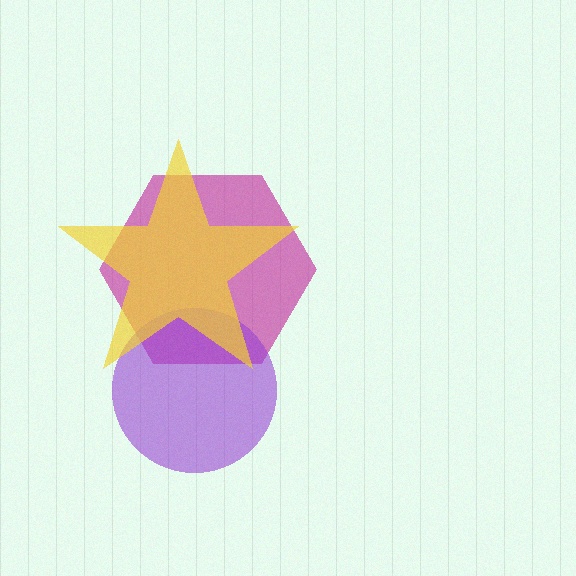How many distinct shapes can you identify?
There are 3 distinct shapes: a magenta hexagon, a purple circle, a yellow star.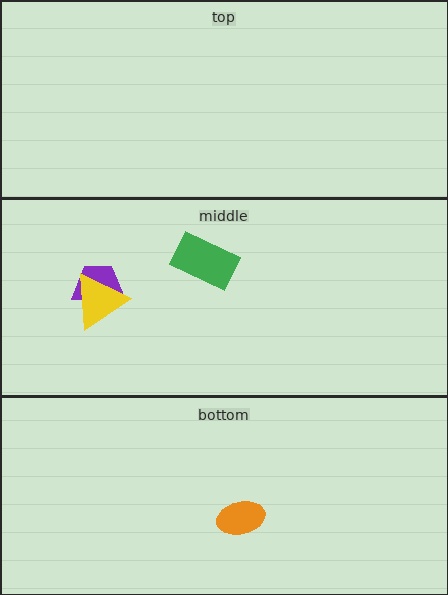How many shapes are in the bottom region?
1.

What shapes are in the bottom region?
The orange ellipse.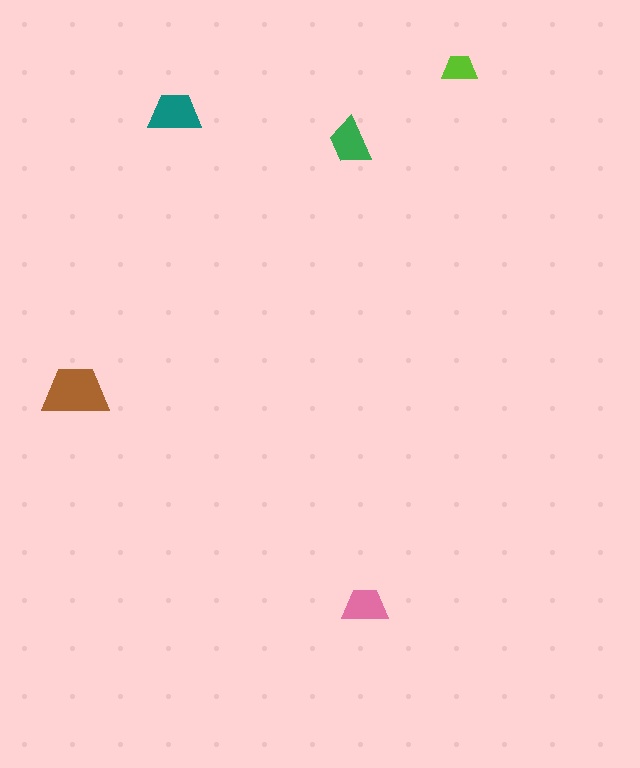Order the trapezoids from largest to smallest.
the brown one, the teal one, the green one, the pink one, the lime one.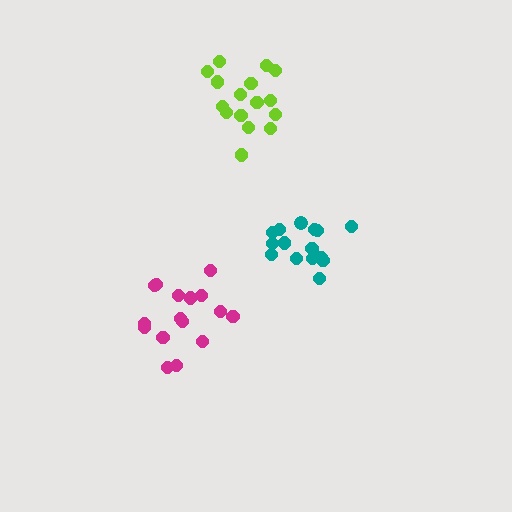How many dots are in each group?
Group 1: 15 dots, Group 2: 16 dots, Group 3: 16 dots (47 total).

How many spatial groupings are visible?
There are 3 spatial groupings.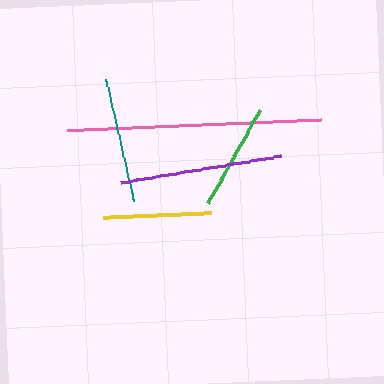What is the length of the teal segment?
The teal segment is approximately 127 pixels long.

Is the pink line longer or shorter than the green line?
The pink line is longer than the green line.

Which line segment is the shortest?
The green line is the shortest at approximately 106 pixels.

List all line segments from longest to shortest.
From longest to shortest: pink, purple, teal, yellow, green.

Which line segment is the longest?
The pink line is the longest at approximately 253 pixels.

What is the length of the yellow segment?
The yellow segment is approximately 108 pixels long.